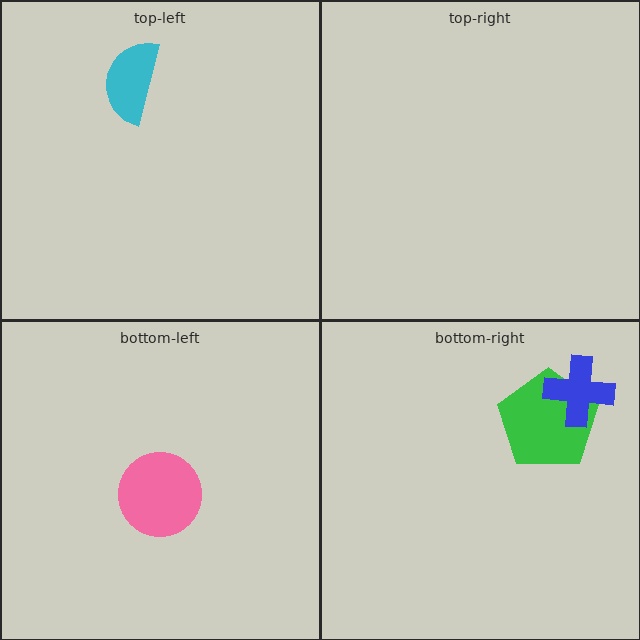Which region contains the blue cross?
The bottom-right region.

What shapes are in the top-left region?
The cyan semicircle.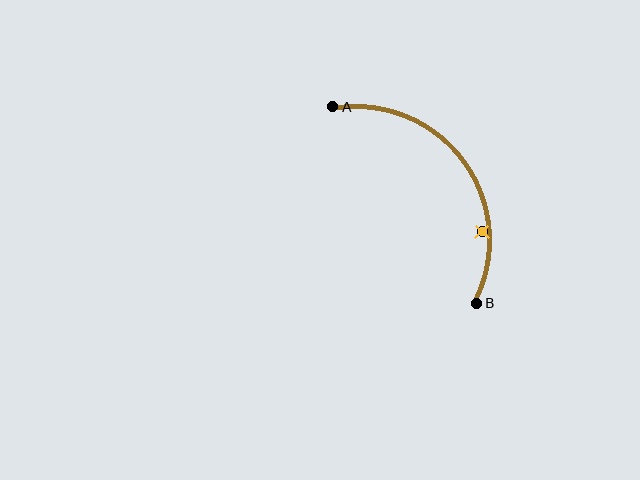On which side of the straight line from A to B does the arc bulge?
The arc bulges above and to the right of the straight line connecting A and B.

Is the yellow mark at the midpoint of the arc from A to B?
No — the yellow mark does not lie on the arc at all. It sits slightly inside the curve.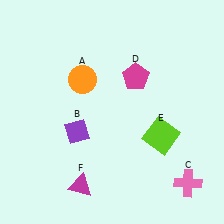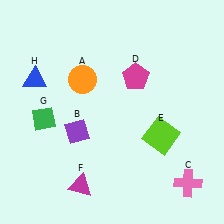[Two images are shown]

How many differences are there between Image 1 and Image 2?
There are 2 differences between the two images.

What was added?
A green diamond (G), a blue triangle (H) were added in Image 2.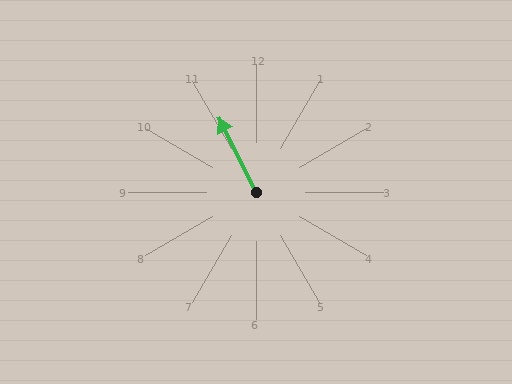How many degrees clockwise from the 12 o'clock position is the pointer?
Approximately 333 degrees.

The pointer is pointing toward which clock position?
Roughly 11 o'clock.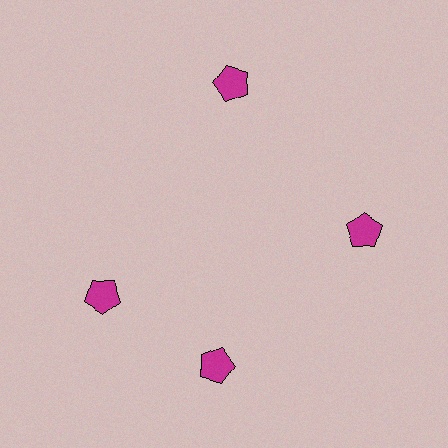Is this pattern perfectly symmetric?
No. The 4 magenta pentagons are arranged in a ring, but one element near the 9 o'clock position is rotated out of alignment along the ring, breaking the 4-fold rotational symmetry.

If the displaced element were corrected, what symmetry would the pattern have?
It would have 4-fold rotational symmetry — the pattern would map onto itself every 90 degrees.